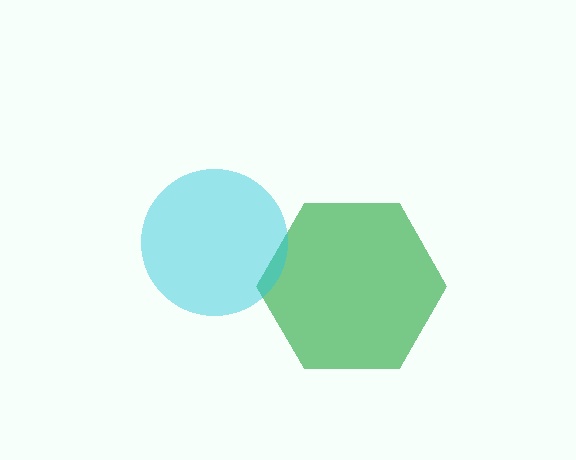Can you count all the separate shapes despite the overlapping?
Yes, there are 2 separate shapes.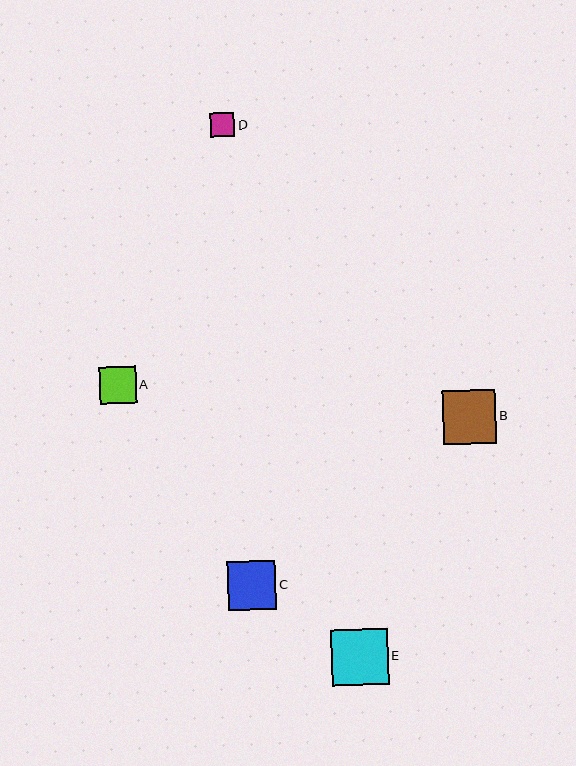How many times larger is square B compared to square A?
Square B is approximately 1.5 times the size of square A.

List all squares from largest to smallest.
From largest to smallest: E, B, C, A, D.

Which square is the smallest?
Square D is the smallest with a size of approximately 24 pixels.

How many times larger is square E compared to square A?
Square E is approximately 1.5 times the size of square A.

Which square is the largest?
Square E is the largest with a size of approximately 56 pixels.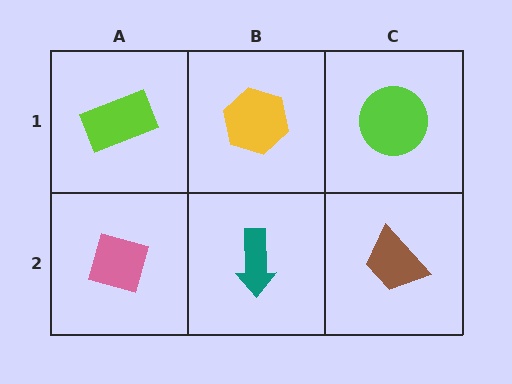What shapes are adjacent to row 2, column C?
A lime circle (row 1, column C), a teal arrow (row 2, column B).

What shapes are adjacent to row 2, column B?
A yellow hexagon (row 1, column B), a pink diamond (row 2, column A), a brown trapezoid (row 2, column C).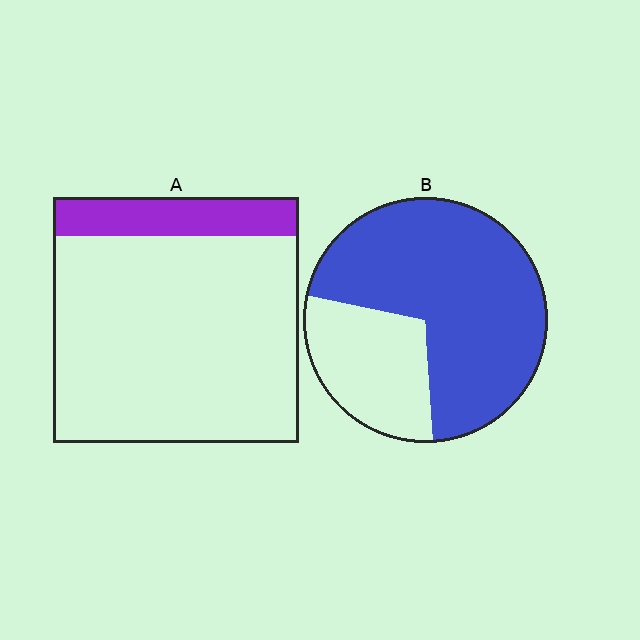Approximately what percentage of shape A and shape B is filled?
A is approximately 15% and B is approximately 70%.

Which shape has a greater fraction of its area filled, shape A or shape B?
Shape B.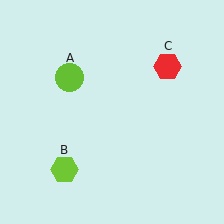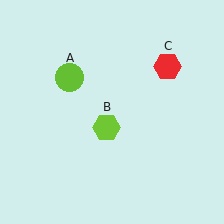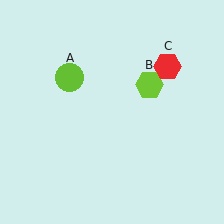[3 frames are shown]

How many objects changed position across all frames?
1 object changed position: lime hexagon (object B).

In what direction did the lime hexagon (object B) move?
The lime hexagon (object B) moved up and to the right.